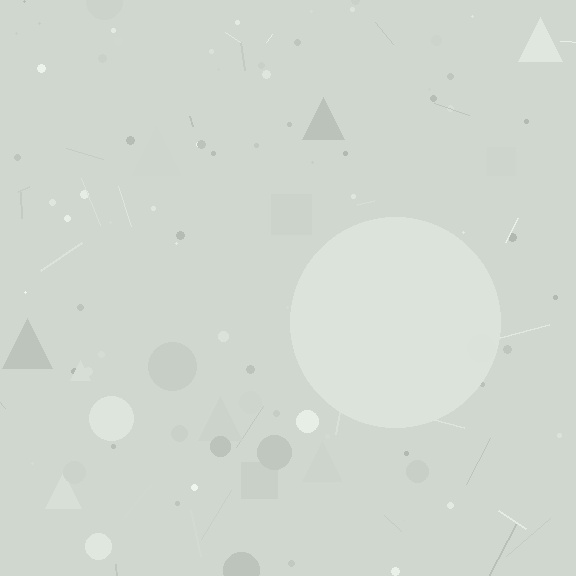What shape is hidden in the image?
A circle is hidden in the image.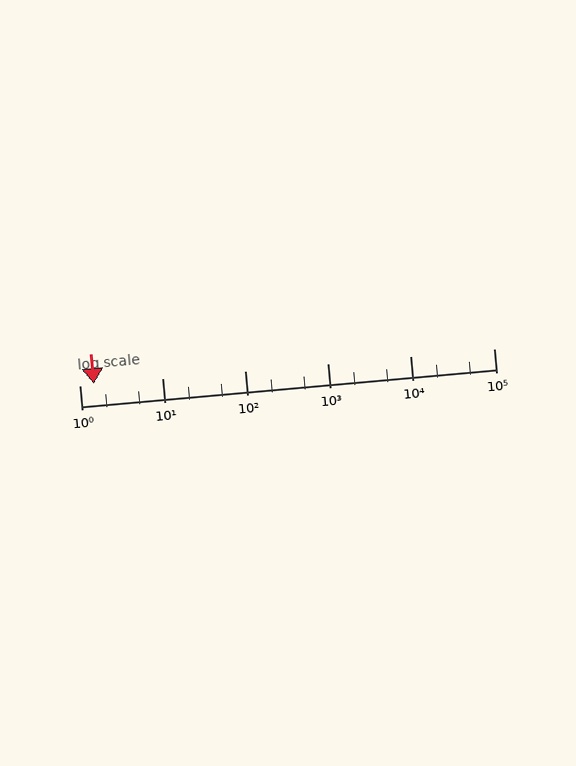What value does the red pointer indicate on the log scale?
The pointer indicates approximately 1.5.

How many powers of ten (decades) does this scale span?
The scale spans 5 decades, from 1 to 100000.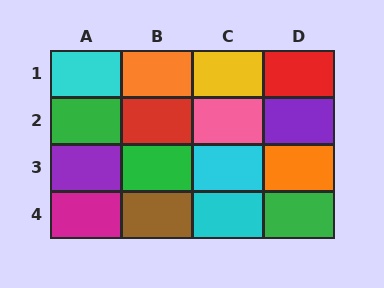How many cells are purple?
2 cells are purple.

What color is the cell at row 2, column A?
Green.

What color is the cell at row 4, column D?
Green.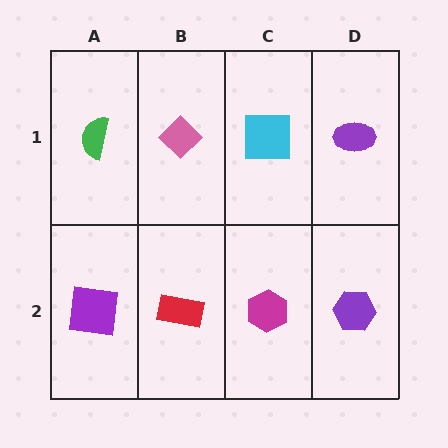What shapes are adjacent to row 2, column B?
A pink diamond (row 1, column B), a purple square (row 2, column A), a magenta hexagon (row 2, column C).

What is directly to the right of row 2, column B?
A magenta hexagon.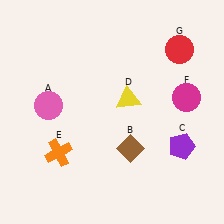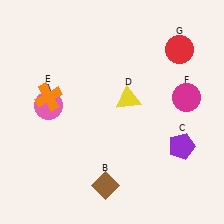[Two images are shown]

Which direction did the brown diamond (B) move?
The brown diamond (B) moved down.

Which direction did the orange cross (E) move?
The orange cross (E) moved up.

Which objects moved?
The objects that moved are: the brown diamond (B), the orange cross (E).